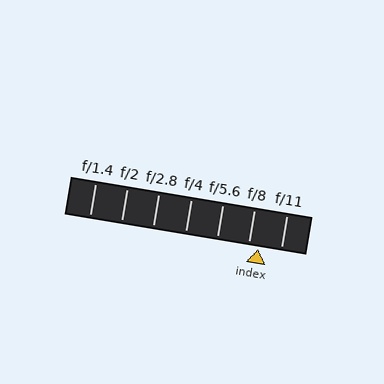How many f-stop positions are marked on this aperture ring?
There are 7 f-stop positions marked.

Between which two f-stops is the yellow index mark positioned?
The index mark is between f/8 and f/11.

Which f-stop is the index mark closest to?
The index mark is closest to f/8.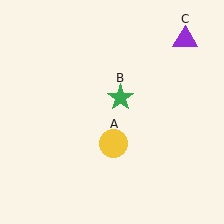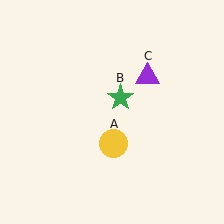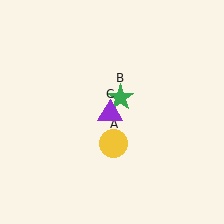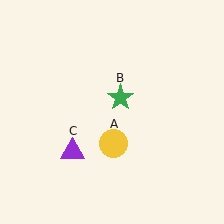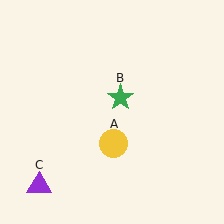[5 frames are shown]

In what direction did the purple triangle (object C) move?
The purple triangle (object C) moved down and to the left.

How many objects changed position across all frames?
1 object changed position: purple triangle (object C).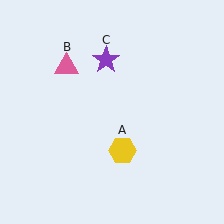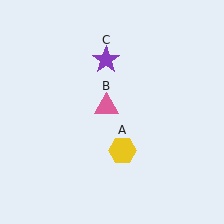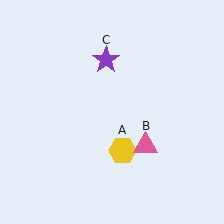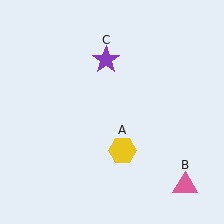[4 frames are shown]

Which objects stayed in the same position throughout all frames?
Yellow hexagon (object A) and purple star (object C) remained stationary.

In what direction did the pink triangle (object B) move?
The pink triangle (object B) moved down and to the right.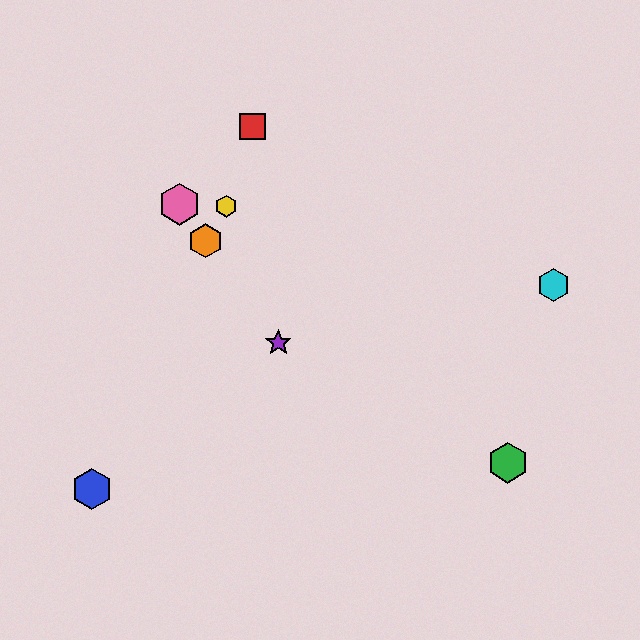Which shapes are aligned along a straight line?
The purple star, the orange hexagon, the pink hexagon are aligned along a straight line.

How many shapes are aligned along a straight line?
3 shapes (the purple star, the orange hexagon, the pink hexagon) are aligned along a straight line.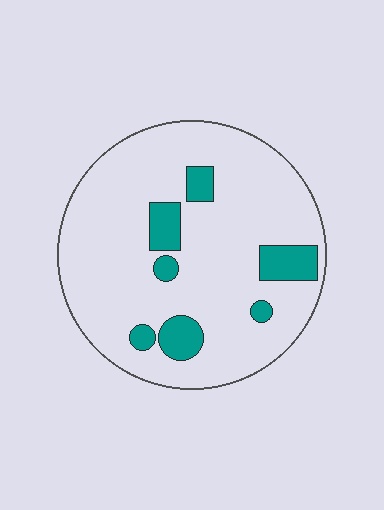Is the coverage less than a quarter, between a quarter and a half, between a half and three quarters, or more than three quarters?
Less than a quarter.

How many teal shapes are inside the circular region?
7.